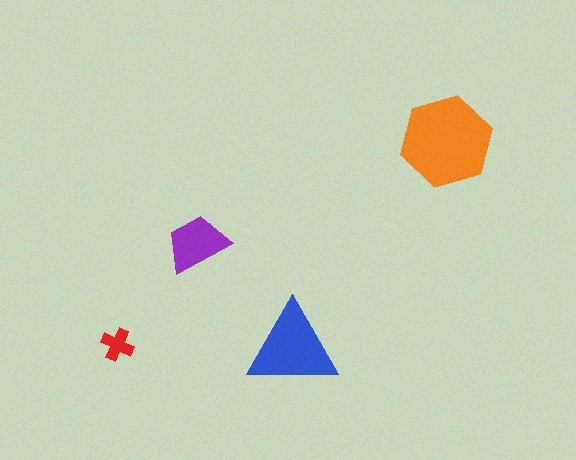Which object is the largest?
The orange hexagon.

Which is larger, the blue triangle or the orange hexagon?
The orange hexagon.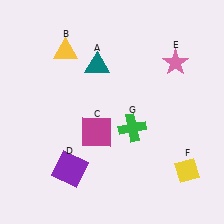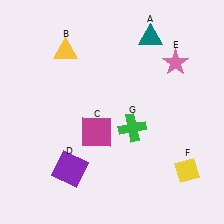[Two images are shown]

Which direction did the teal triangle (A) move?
The teal triangle (A) moved right.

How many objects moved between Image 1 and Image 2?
1 object moved between the two images.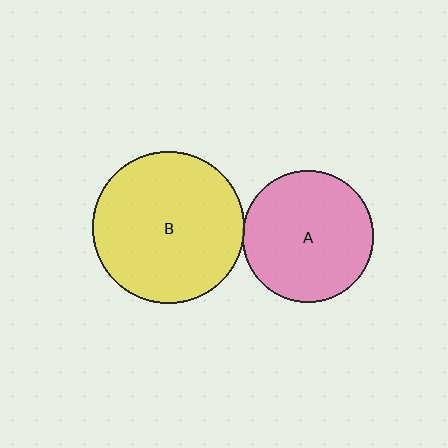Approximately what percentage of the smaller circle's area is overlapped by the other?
Approximately 5%.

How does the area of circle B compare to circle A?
Approximately 1.3 times.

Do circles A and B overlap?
Yes.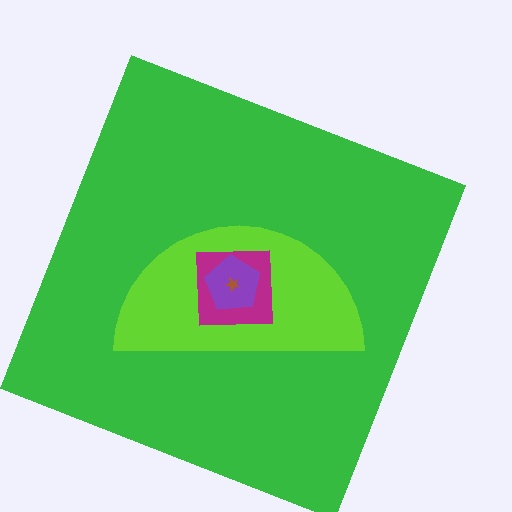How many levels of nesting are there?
5.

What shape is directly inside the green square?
The lime semicircle.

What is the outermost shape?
The green square.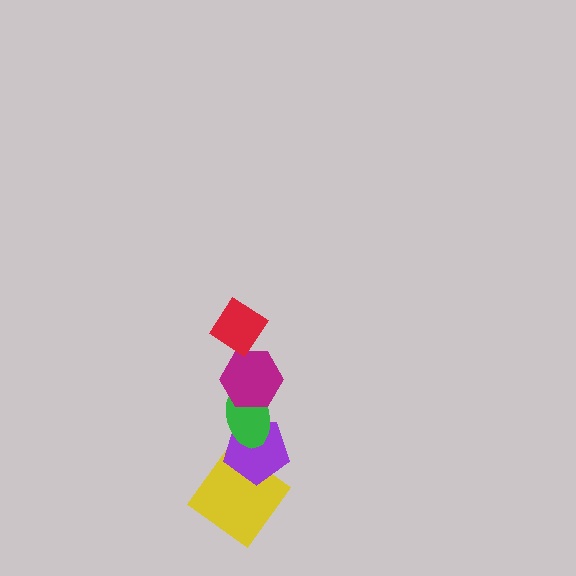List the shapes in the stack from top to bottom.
From top to bottom: the red diamond, the magenta hexagon, the green ellipse, the purple pentagon, the yellow diamond.